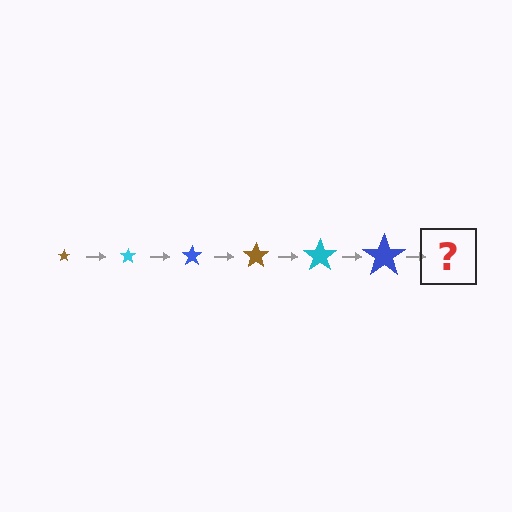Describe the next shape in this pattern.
It should be a brown star, larger than the previous one.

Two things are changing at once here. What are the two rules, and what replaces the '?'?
The two rules are that the star grows larger each step and the color cycles through brown, cyan, and blue. The '?' should be a brown star, larger than the previous one.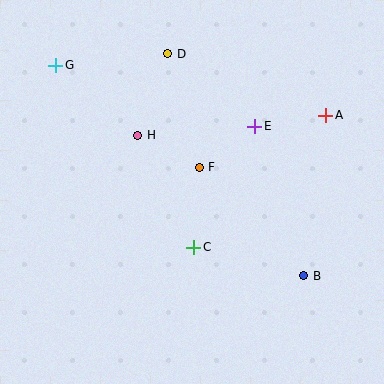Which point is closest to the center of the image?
Point F at (199, 167) is closest to the center.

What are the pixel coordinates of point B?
Point B is at (304, 276).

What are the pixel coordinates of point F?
Point F is at (199, 167).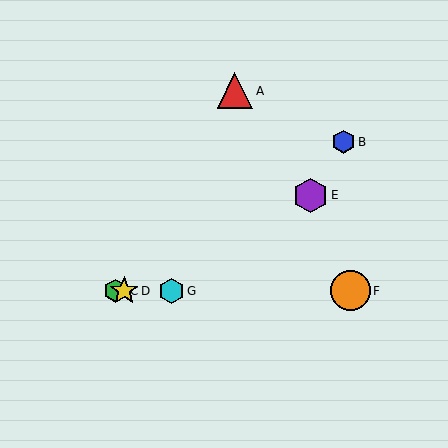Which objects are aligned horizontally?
Objects C, D, F, G are aligned horizontally.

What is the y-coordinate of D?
Object D is at y≈291.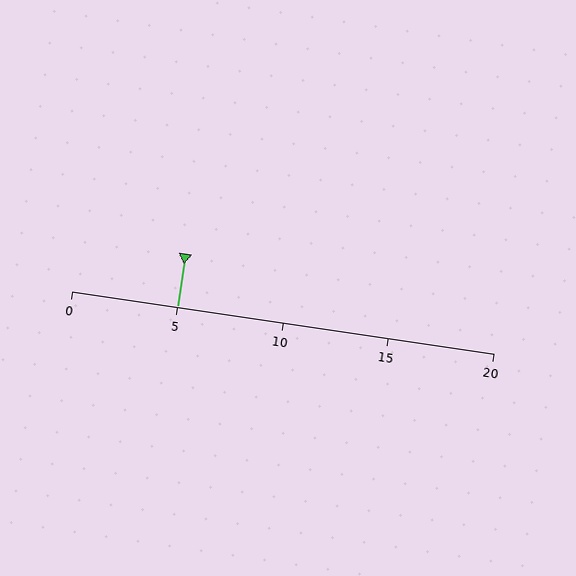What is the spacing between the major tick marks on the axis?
The major ticks are spaced 5 apart.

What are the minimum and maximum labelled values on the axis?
The axis runs from 0 to 20.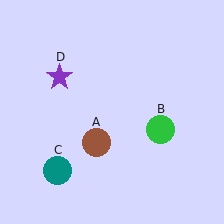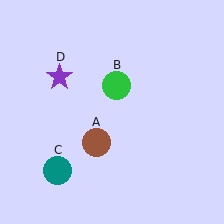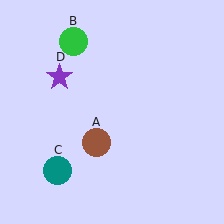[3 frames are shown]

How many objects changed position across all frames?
1 object changed position: green circle (object B).